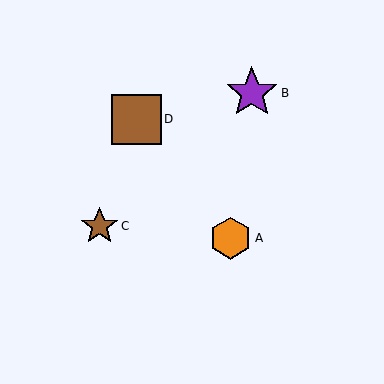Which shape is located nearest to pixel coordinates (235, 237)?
The orange hexagon (labeled A) at (230, 238) is nearest to that location.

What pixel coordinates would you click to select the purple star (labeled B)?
Click at (252, 93) to select the purple star B.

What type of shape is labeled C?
Shape C is a brown star.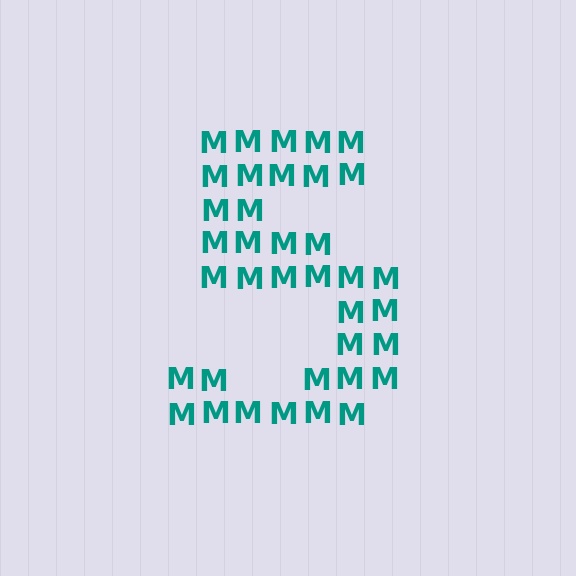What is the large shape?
The large shape is the digit 5.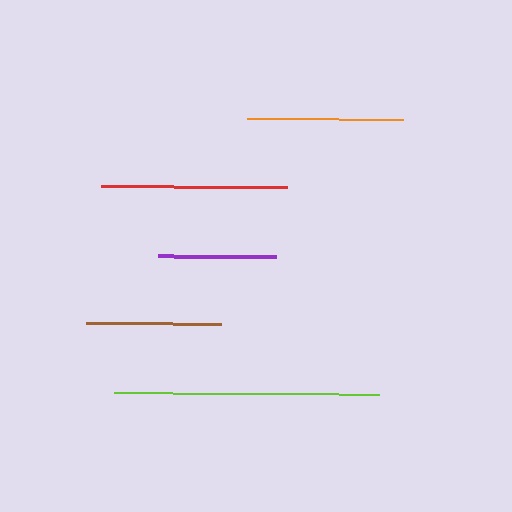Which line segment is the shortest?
The purple line is the shortest at approximately 118 pixels.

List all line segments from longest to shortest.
From longest to shortest: lime, red, orange, brown, purple.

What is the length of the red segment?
The red segment is approximately 186 pixels long.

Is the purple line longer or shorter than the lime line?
The lime line is longer than the purple line.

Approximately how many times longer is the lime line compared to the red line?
The lime line is approximately 1.4 times the length of the red line.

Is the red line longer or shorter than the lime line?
The lime line is longer than the red line.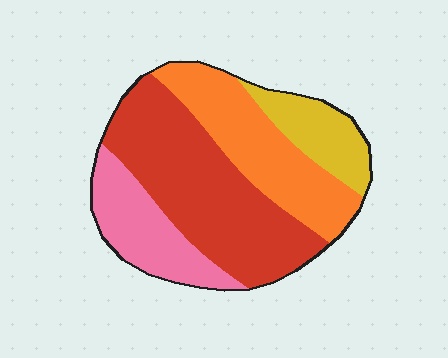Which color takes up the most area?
Red, at roughly 40%.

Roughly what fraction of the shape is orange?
Orange covers 27% of the shape.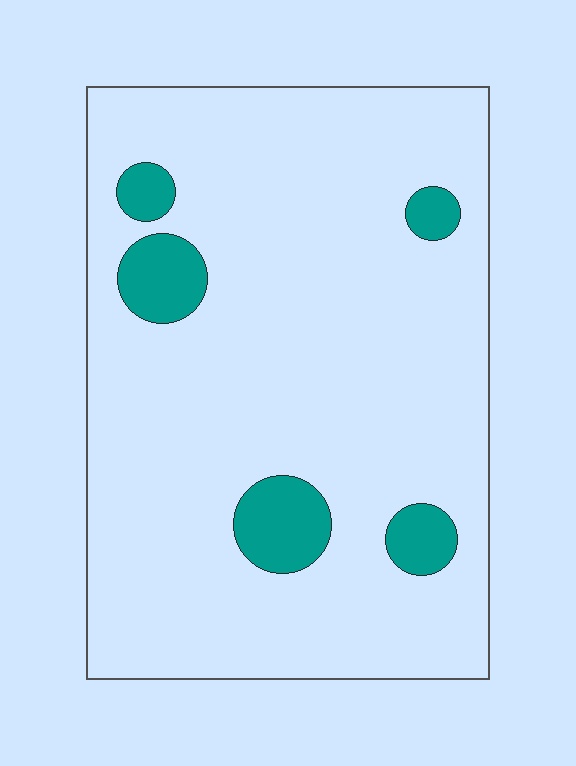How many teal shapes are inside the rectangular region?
5.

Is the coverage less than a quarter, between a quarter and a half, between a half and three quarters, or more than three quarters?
Less than a quarter.